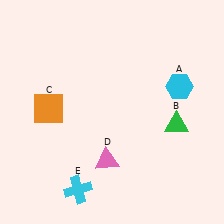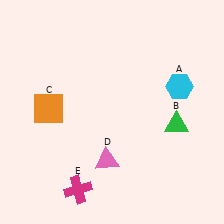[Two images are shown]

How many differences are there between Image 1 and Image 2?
There is 1 difference between the two images.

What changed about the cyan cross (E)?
In Image 1, E is cyan. In Image 2, it changed to magenta.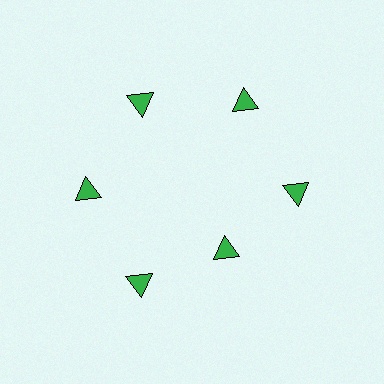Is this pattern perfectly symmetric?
No. The 6 green triangles are arranged in a ring, but one element near the 5 o'clock position is pulled inward toward the center, breaking the 6-fold rotational symmetry.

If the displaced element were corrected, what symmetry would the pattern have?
It would have 6-fold rotational symmetry — the pattern would map onto itself every 60 degrees.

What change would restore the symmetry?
The symmetry would be restored by moving it outward, back onto the ring so that all 6 triangles sit at equal angles and equal distance from the center.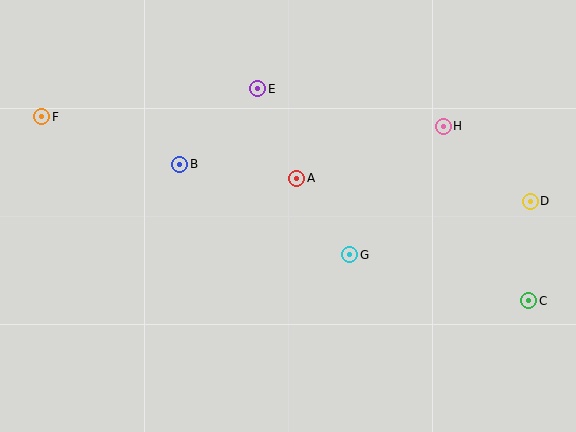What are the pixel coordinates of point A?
Point A is at (297, 178).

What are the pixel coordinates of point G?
Point G is at (350, 255).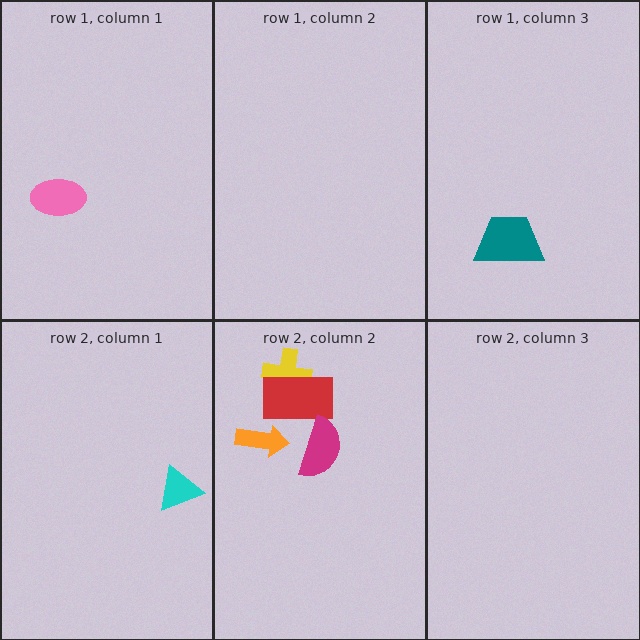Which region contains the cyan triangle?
The row 2, column 1 region.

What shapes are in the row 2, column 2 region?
The orange arrow, the yellow cross, the red rectangle, the magenta semicircle.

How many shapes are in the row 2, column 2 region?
4.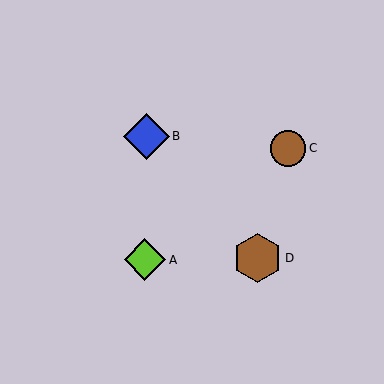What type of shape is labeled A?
Shape A is a lime diamond.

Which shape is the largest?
The brown hexagon (labeled D) is the largest.